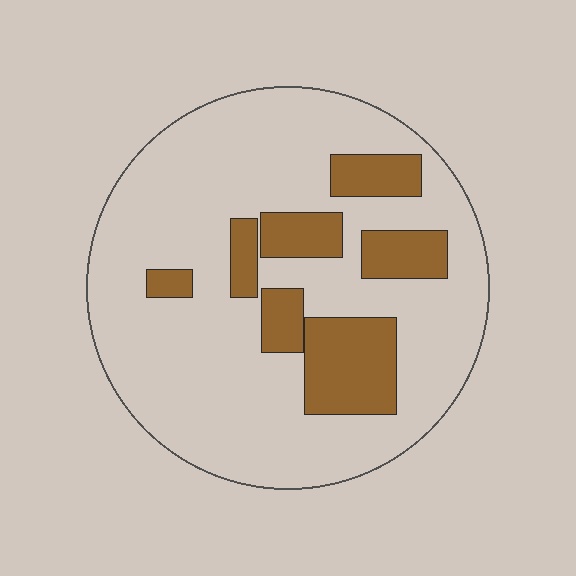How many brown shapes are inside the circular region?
7.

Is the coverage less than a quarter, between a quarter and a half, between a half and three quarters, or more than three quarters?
Less than a quarter.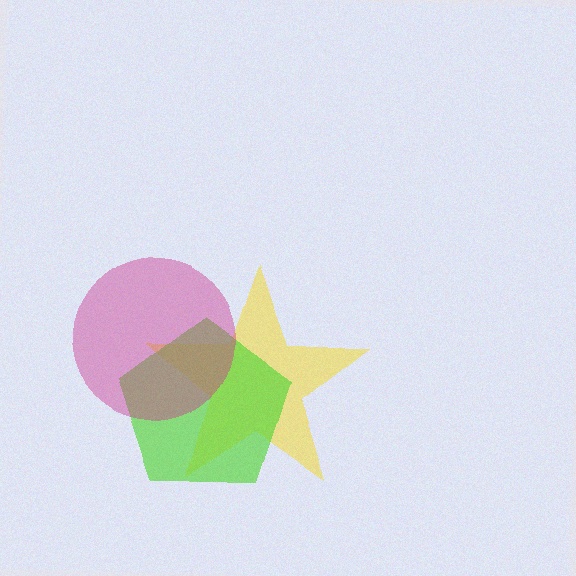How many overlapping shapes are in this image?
There are 3 overlapping shapes in the image.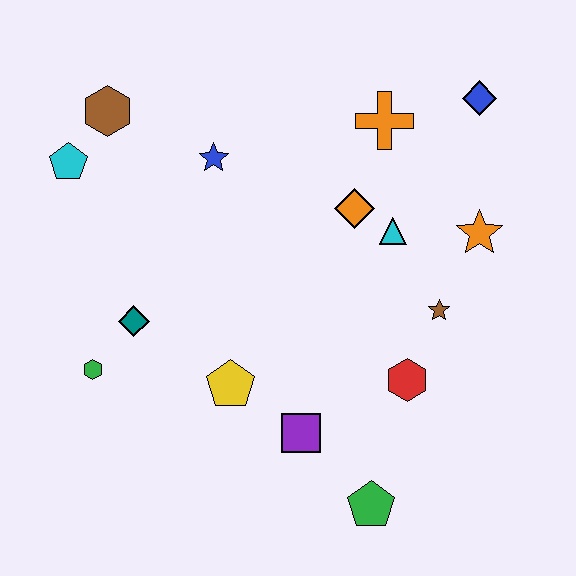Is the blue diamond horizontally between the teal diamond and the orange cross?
No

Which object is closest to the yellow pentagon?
The purple square is closest to the yellow pentagon.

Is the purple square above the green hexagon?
No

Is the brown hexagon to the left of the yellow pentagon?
Yes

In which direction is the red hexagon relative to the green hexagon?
The red hexagon is to the right of the green hexagon.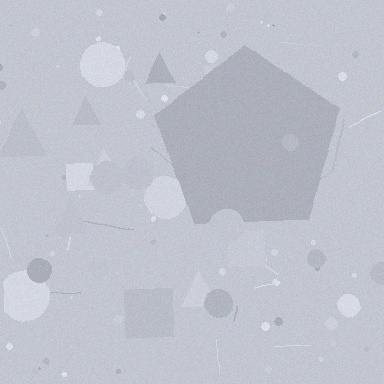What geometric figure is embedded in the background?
A pentagon is embedded in the background.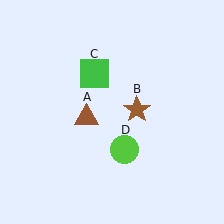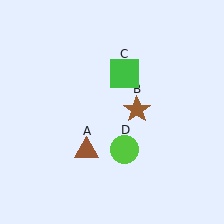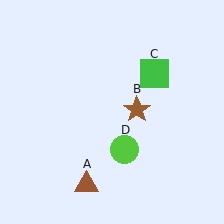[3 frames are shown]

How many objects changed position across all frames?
2 objects changed position: brown triangle (object A), green square (object C).